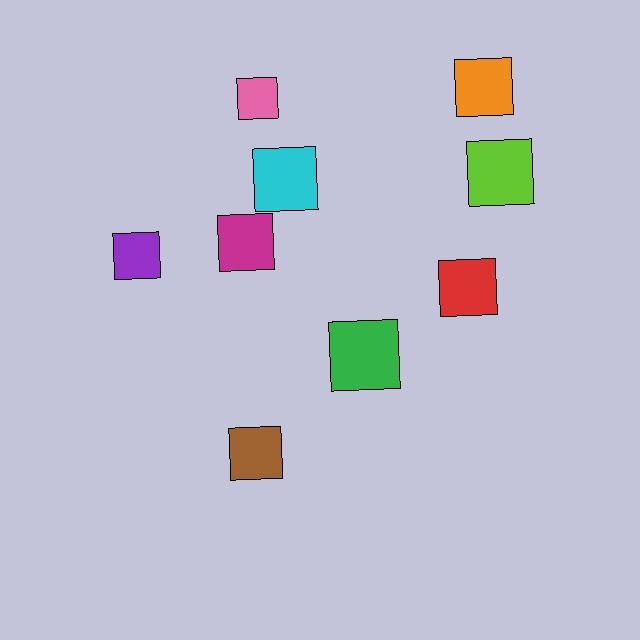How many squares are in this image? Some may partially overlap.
There are 9 squares.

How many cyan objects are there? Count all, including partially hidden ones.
There is 1 cyan object.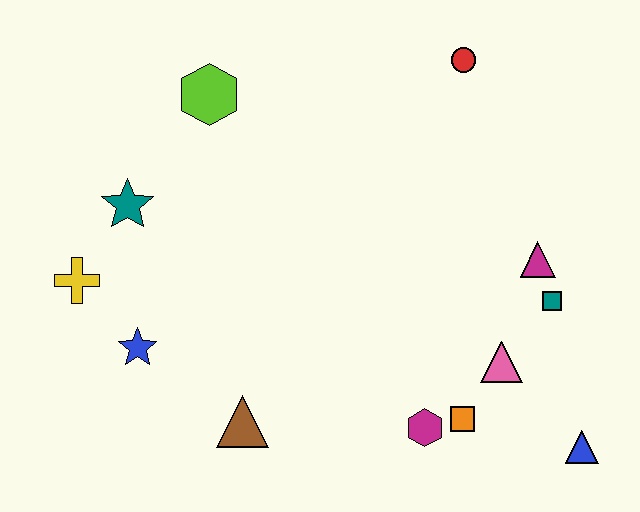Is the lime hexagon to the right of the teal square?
No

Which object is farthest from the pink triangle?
The yellow cross is farthest from the pink triangle.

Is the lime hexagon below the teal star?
No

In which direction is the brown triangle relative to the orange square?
The brown triangle is to the left of the orange square.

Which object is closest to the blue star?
The yellow cross is closest to the blue star.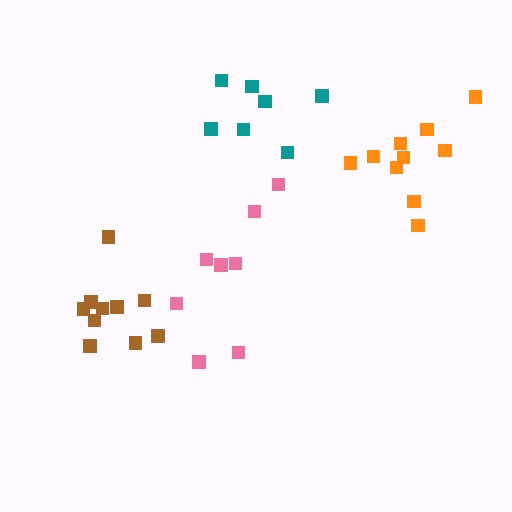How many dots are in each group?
Group 1: 8 dots, Group 2: 10 dots, Group 3: 10 dots, Group 4: 7 dots (35 total).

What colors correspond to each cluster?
The clusters are colored: pink, orange, brown, teal.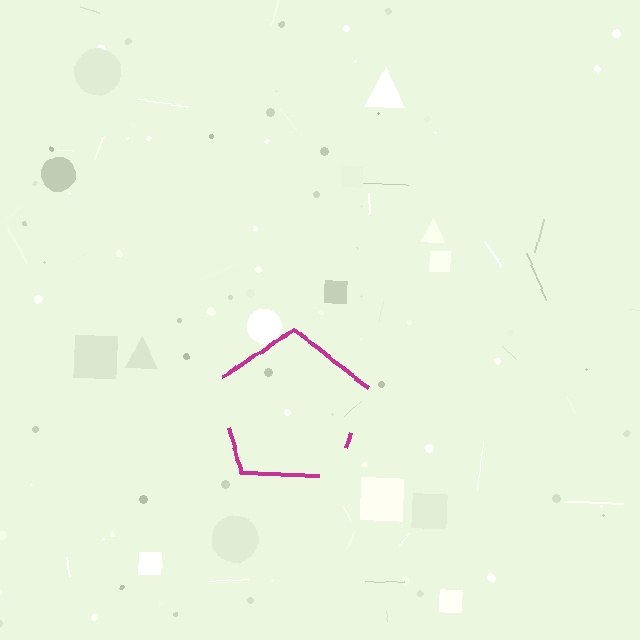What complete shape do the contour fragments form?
The contour fragments form a pentagon.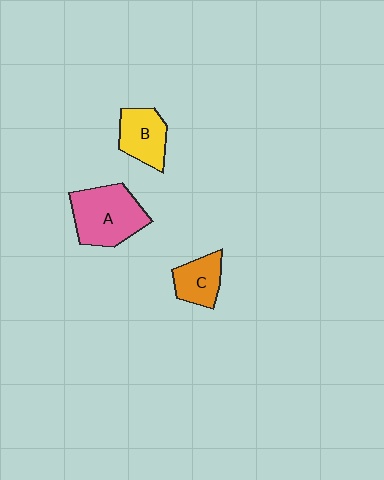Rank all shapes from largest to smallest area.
From largest to smallest: A (pink), B (yellow), C (orange).